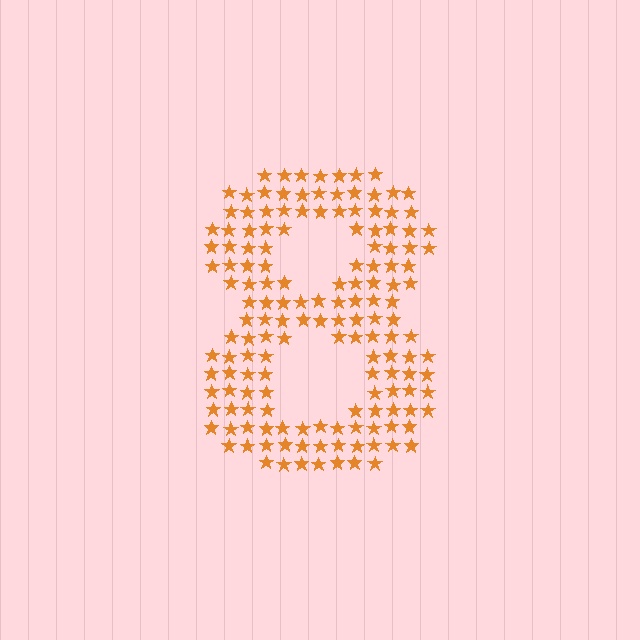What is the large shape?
The large shape is the digit 8.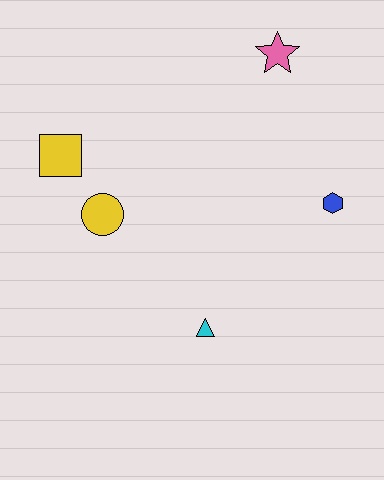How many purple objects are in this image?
There are no purple objects.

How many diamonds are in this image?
There are no diamonds.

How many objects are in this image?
There are 5 objects.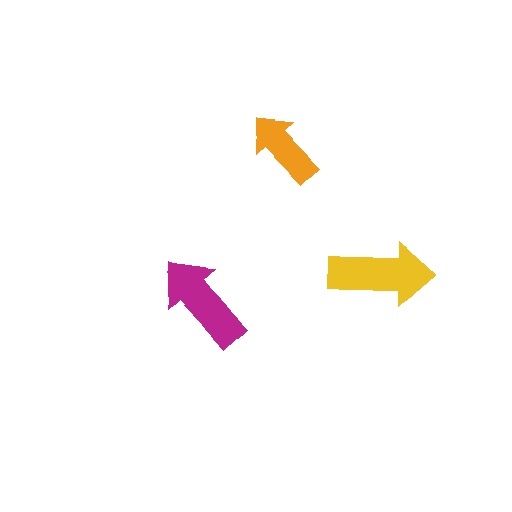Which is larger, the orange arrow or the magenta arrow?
The magenta one.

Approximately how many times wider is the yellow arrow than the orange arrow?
About 1.5 times wider.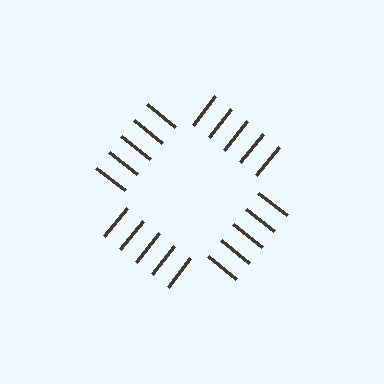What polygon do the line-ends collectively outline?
An illusory square — the line segments terminate on its edges but no continuous stroke is drawn.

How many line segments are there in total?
20 — 5 along each of the 4 edges.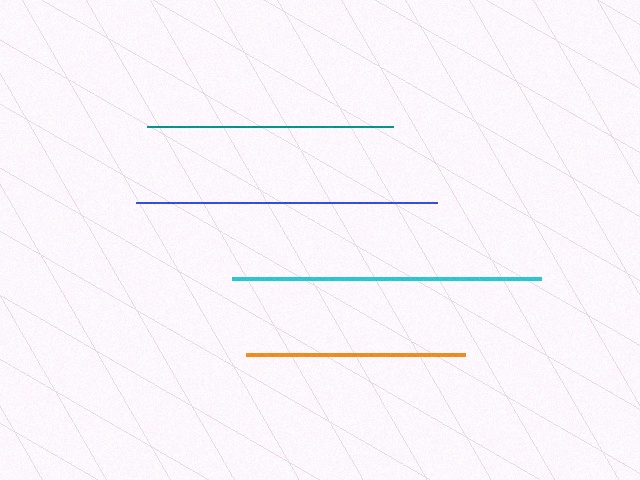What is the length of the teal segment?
The teal segment is approximately 246 pixels long.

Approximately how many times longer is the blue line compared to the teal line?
The blue line is approximately 1.2 times the length of the teal line.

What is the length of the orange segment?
The orange segment is approximately 219 pixels long.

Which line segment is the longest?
The cyan line is the longest at approximately 309 pixels.